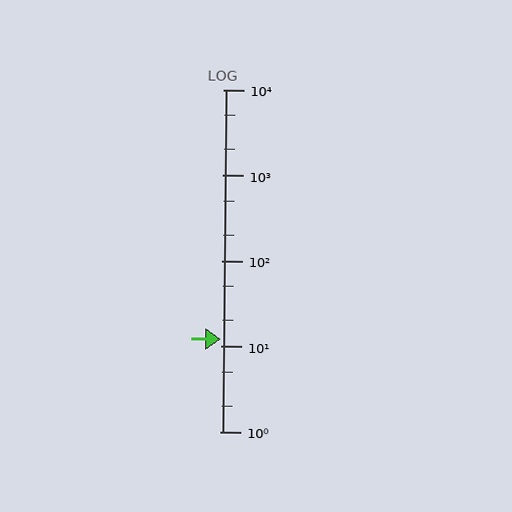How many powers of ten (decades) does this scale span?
The scale spans 4 decades, from 1 to 10000.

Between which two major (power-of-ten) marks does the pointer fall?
The pointer is between 10 and 100.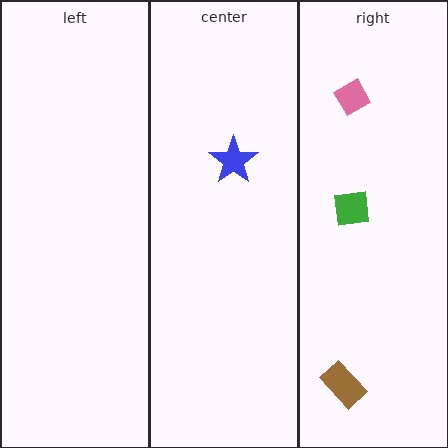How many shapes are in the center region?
1.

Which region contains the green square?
The right region.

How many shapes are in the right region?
3.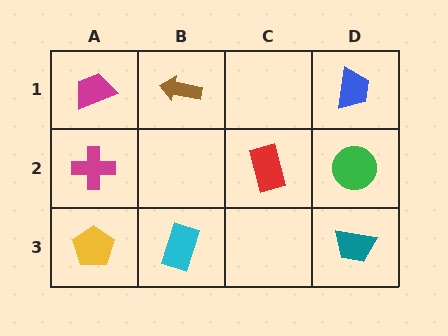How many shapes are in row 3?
3 shapes.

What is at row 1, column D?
A blue trapezoid.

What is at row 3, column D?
A teal trapezoid.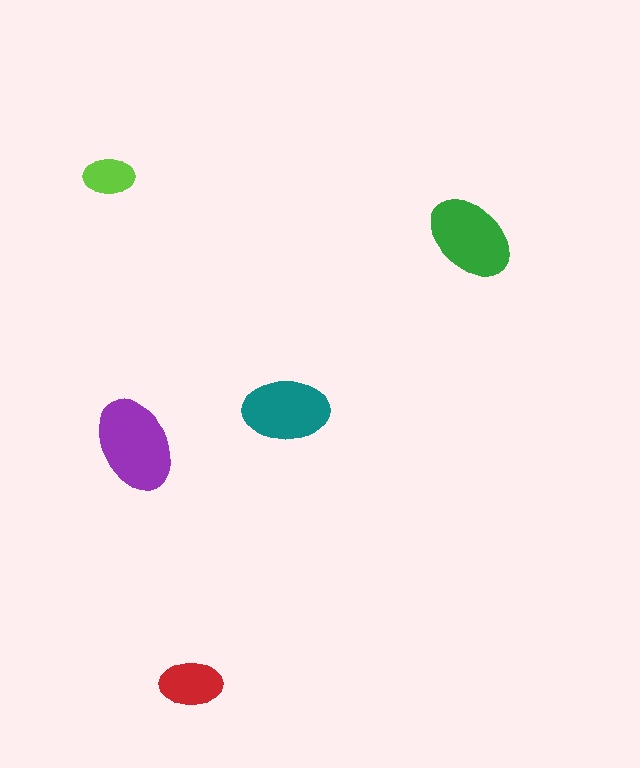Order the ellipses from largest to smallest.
the purple one, the green one, the teal one, the red one, the lime one.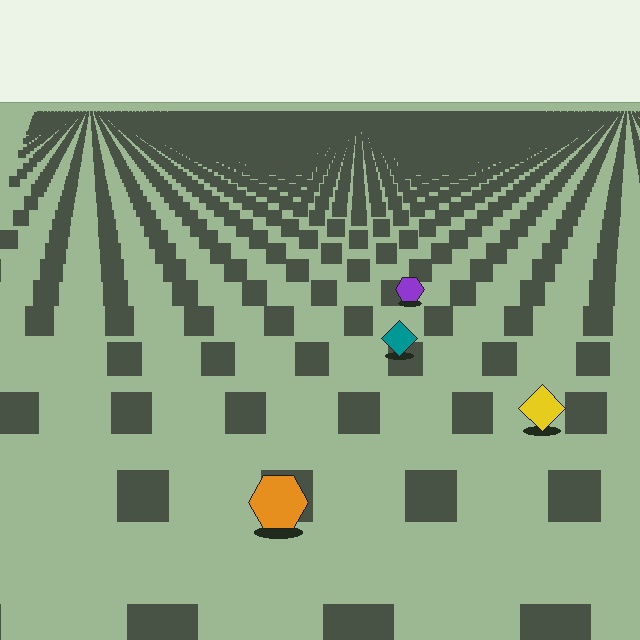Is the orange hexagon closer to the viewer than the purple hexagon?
Yes. The orange hexagon is closer — you can tell from the texture gradient: the ground texture is coarser near it.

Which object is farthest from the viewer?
The purple hexagon is farthest from the viewer. It appears smaller and the ground texture around it is denser.